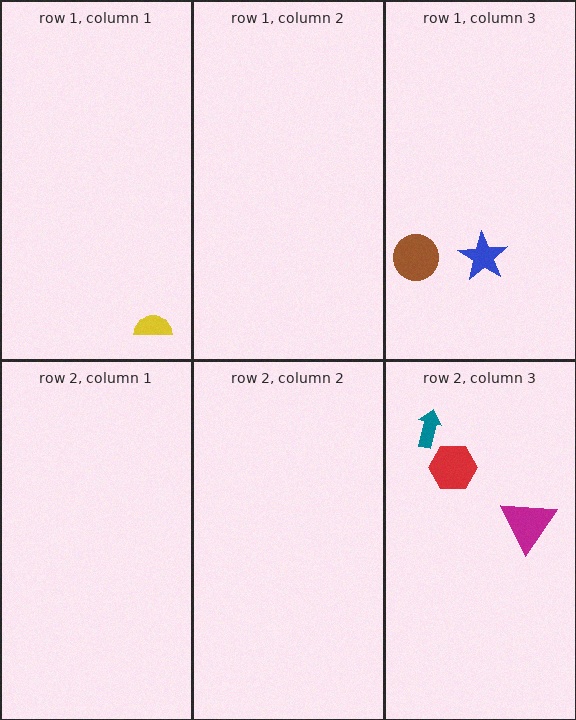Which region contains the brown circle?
The row 1, column 3 region.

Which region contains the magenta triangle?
The row 2, column 3 region.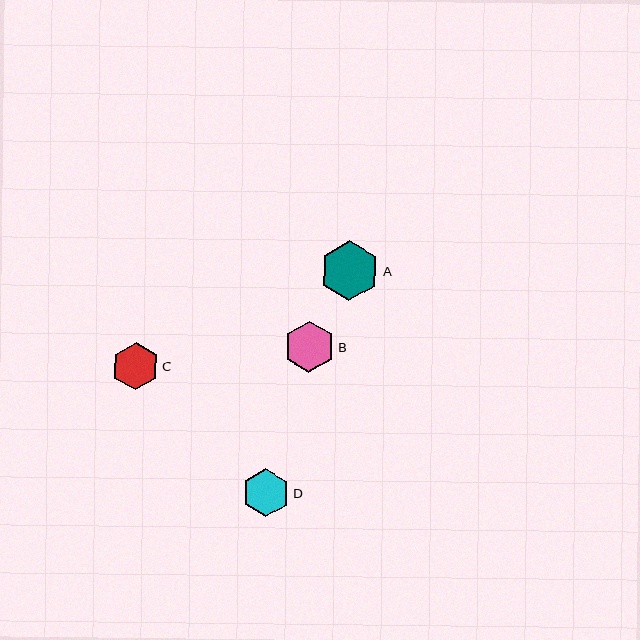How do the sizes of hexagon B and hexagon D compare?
Hexagon B and hexagon D are approximately the same size.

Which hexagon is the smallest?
Hexagon C is the smallest with a size of approximately 47 pixels.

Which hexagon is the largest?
Hexagon A is the largest with a size of approximately 60 pixels.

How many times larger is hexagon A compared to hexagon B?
Hexagon A is approximately 1.2 times the size of hexagon B.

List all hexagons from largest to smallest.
From largest to smallest: A, B, D, C.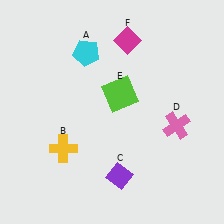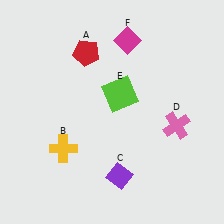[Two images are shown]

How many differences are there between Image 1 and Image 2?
There is 1 difference between the two images.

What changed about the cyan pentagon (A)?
In Image 1, A is cyan. In Image 2, it changed to red.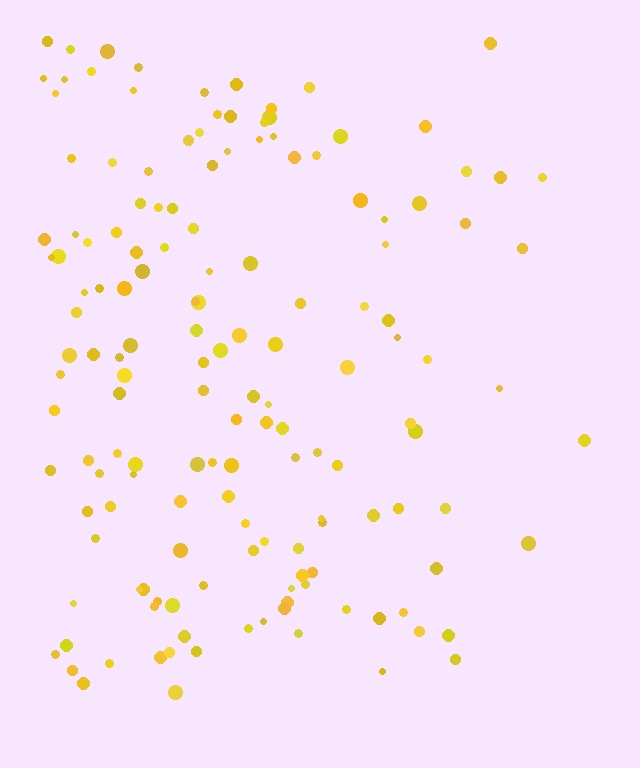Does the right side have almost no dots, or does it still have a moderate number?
Still a moderate number, just noticeably fewer than the left.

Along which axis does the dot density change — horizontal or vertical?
Horizontal.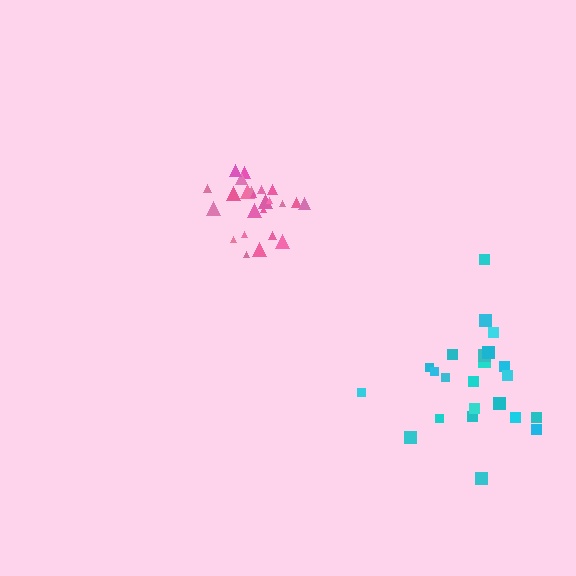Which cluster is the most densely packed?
Pink.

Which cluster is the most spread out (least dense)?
Cyan.